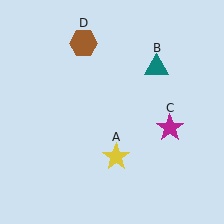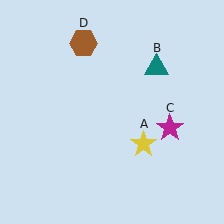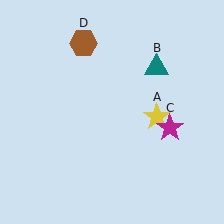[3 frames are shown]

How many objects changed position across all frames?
1 object changed position: yellow star (object A).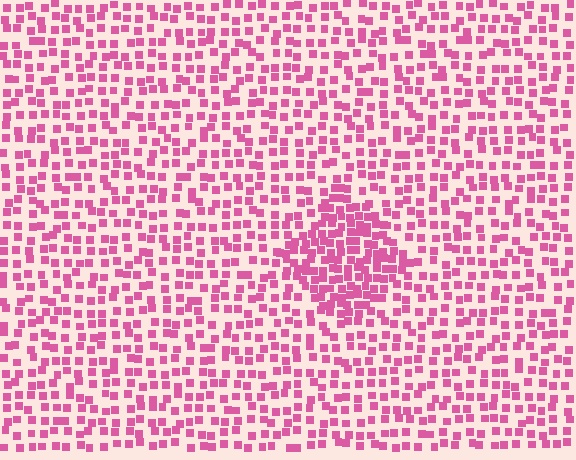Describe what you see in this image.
The image contains small pink elements arranged at two different densities. A diamond-shaped region is visible where the elements are more densely packed than the surrounding area.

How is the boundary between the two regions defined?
The boundary is defined by a change in element density (approximately 1.9x ratio). All elements are the same color, size, and shape.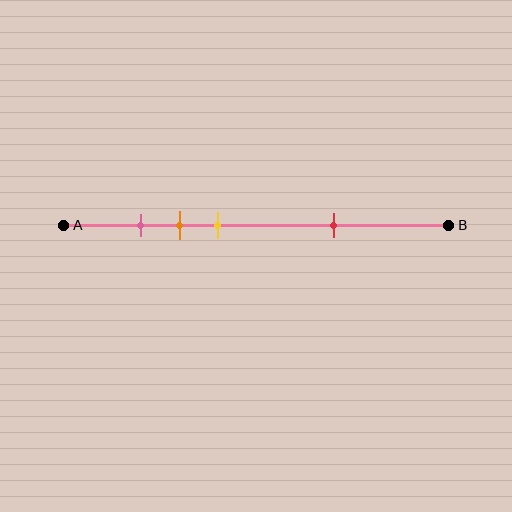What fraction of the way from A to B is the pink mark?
The pink mark is approximately 20% (0.2) of the way from A to B.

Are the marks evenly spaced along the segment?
No, the marks are not evenly spaced.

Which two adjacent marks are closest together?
The pink and orange marks are the closest adjacent pair.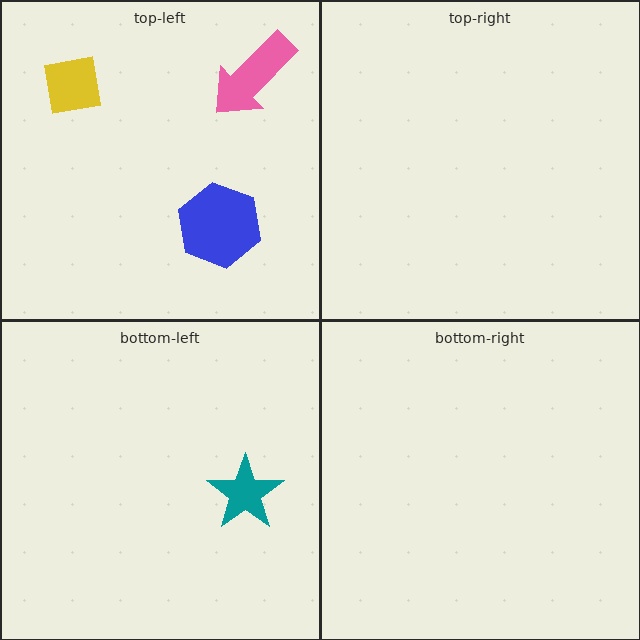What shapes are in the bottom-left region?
The teal star.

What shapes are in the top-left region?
The yellow square, the pink arrow, the blue hexagon.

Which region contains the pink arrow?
The top-left region.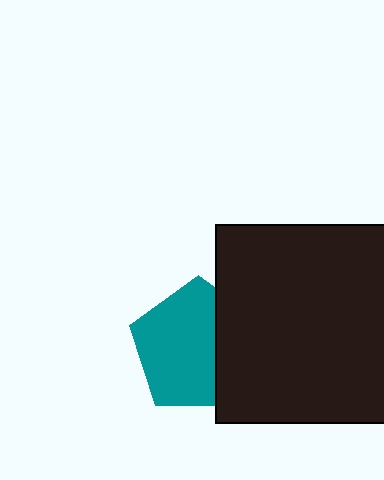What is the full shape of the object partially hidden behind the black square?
The partially hidden object is a teal pentagon.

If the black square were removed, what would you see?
You would see the complete teal pentagon.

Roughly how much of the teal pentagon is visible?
Most of it is visible (roughly 67%).